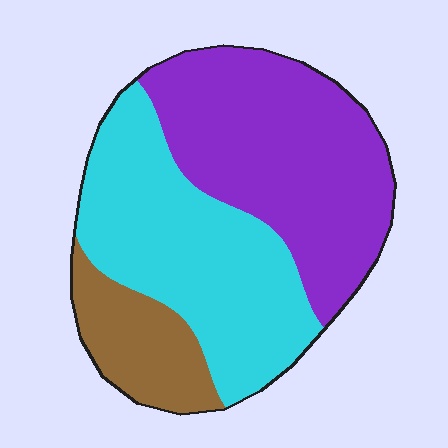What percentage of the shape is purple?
Purple takes up about two fifths (2/5) of the shape.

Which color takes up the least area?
Brown, at roughly 15%.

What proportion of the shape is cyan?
Cyan covers 41% of the shape.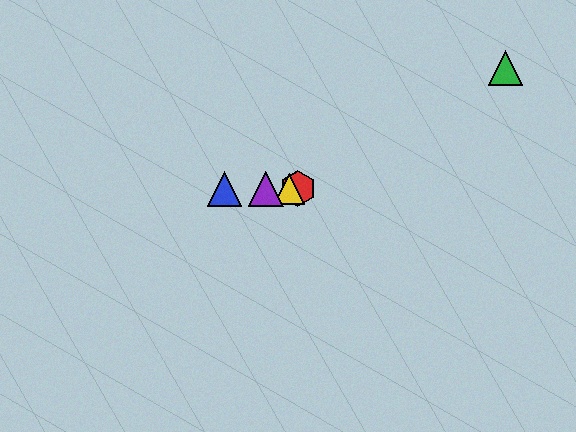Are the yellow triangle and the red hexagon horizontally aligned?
Yes, both are at y≈189.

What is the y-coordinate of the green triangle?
The green triangle is at y≈68.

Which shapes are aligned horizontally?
The red hexagon, the blue triangle, the yellow triangle, the purple triangle are aligned horizontally.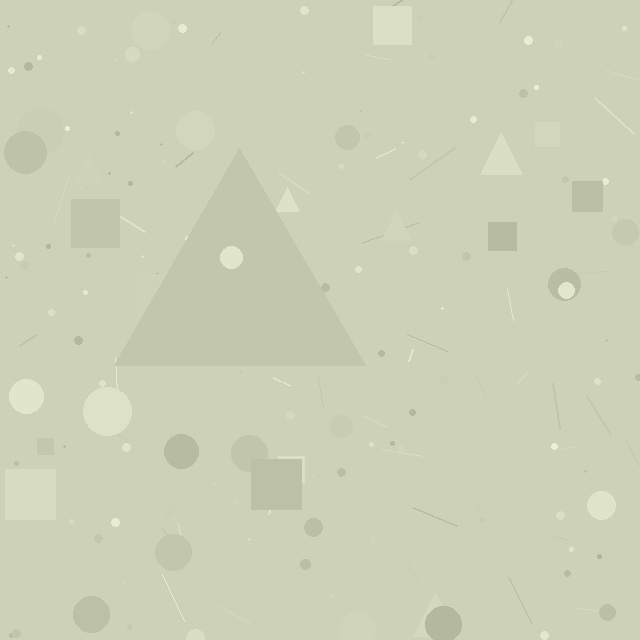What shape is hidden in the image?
A triangle is hidden in the image.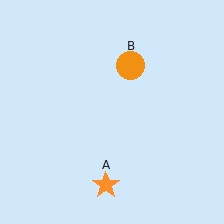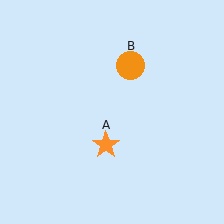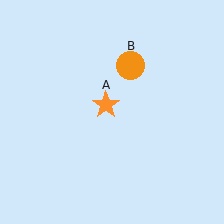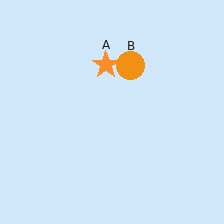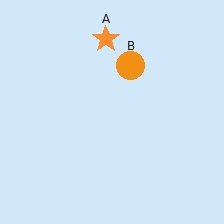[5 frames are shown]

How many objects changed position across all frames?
1 object changed position: orange star (object A).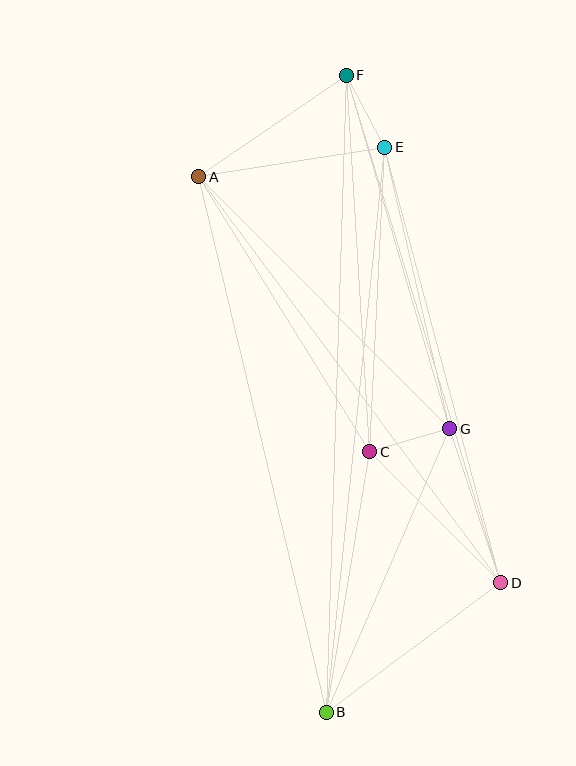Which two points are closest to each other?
Points E and F are closest to each other.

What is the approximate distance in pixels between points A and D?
The distance between A and D is approximately 506 pixels.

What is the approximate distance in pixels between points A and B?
The distance between A and B is approximately 551 pixels.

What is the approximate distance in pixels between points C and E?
The distance between C and E is approximately 305 pixels.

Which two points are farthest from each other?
Points B and F are farthest from each other.